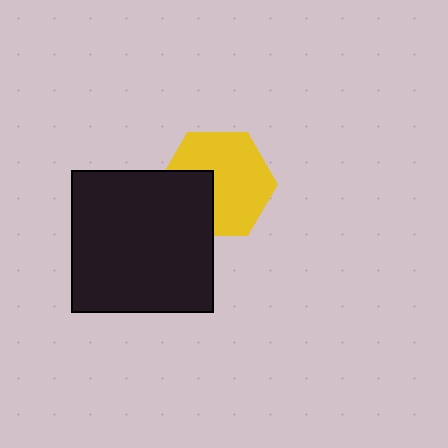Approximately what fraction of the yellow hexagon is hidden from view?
Roughly 31% of the yellow hexagon is hidden behind the black square.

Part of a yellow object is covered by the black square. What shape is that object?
It is a hexagon.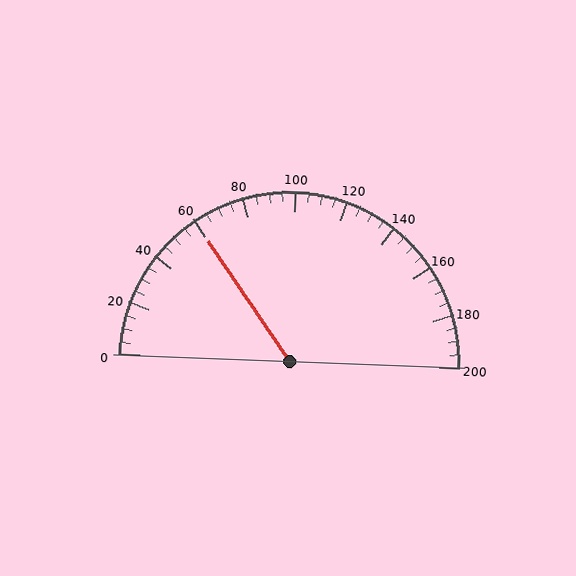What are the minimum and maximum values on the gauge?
The gauge ranges from 0 to 200.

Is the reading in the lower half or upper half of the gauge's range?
The reading is in the lower half of the range (0 to 200).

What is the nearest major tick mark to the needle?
The nearest major tick mark is 60.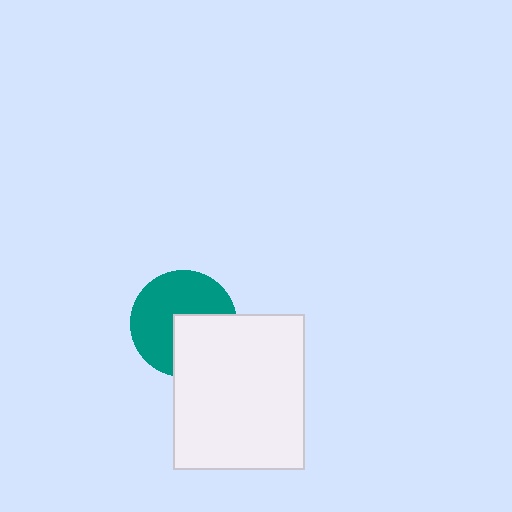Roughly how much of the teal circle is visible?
About half of it is visible (roughly 62%).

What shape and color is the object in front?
The object in front is a white rectangle.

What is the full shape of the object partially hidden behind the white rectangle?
The partially hidden object is a teal circle.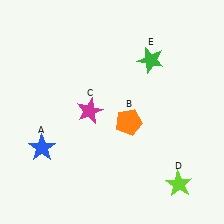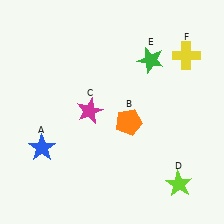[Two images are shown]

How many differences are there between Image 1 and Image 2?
There is 1 difference between the two images.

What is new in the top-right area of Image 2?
A yellow cross (F) was added in the top-right area of Image 2.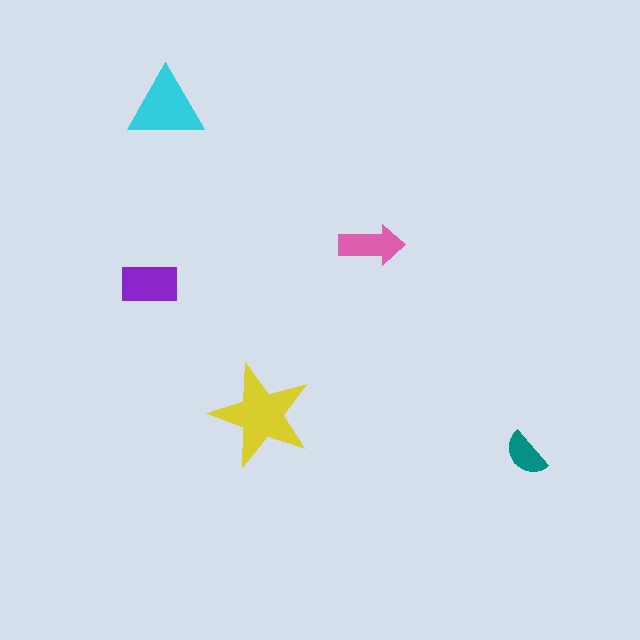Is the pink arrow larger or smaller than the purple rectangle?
Smaller.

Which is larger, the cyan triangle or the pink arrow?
The cyan triangle.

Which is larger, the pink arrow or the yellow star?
The yellow star.